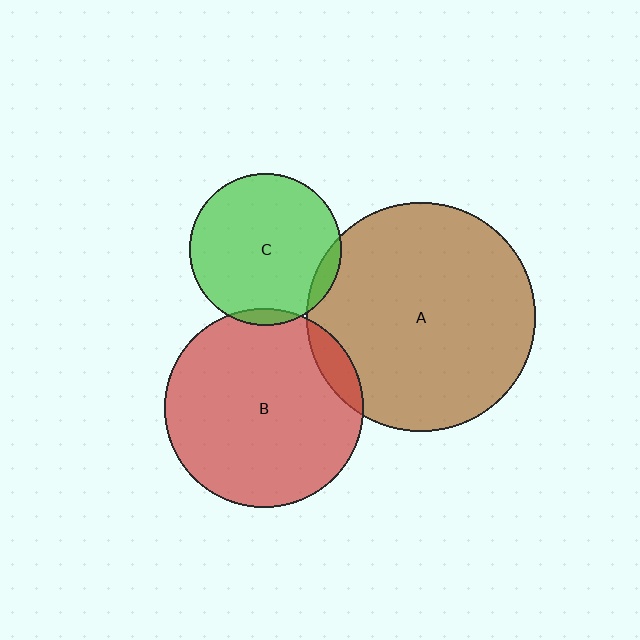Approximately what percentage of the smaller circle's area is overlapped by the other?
Approximately 10%.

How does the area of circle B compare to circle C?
Approximately 1.7 times.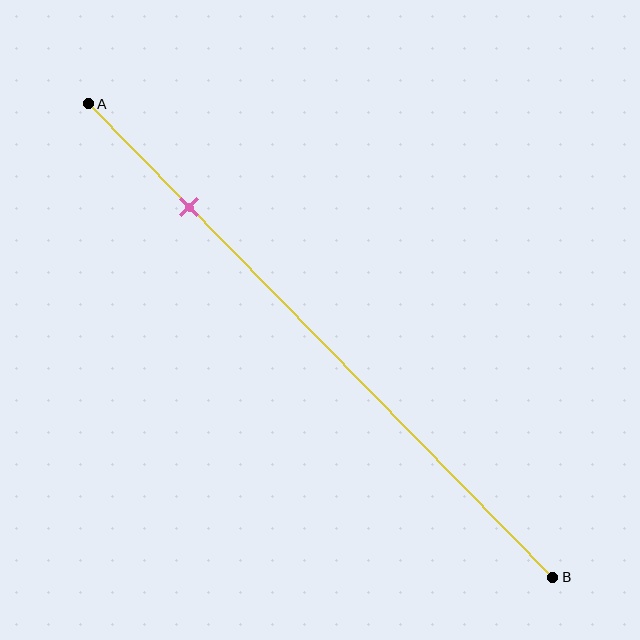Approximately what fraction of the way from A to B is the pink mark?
The pink mark is approximately 20% of the way from A to B.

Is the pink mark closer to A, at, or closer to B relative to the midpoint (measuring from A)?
The pink mark is closer to point A than the midpoint of segment AB.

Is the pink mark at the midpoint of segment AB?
No, the mark is at about 20% from A, not at the 50% midpoint.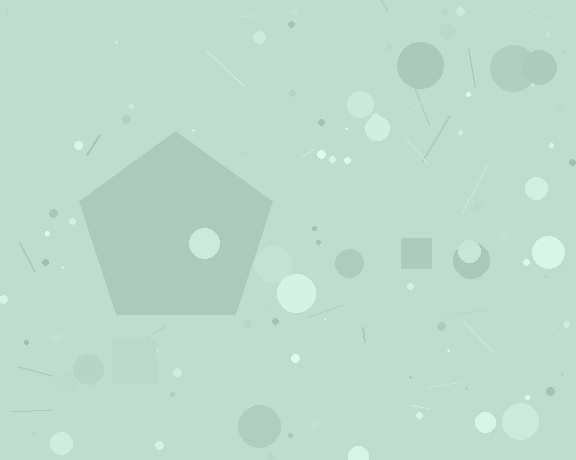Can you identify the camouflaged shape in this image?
The camouflaged shape is a pentagon.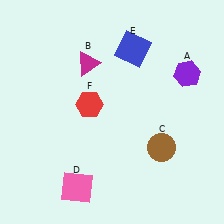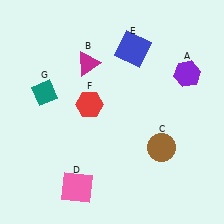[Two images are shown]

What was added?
A teal diamond (G) was added in Image 2.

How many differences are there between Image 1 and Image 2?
There is 1 difference between the two images.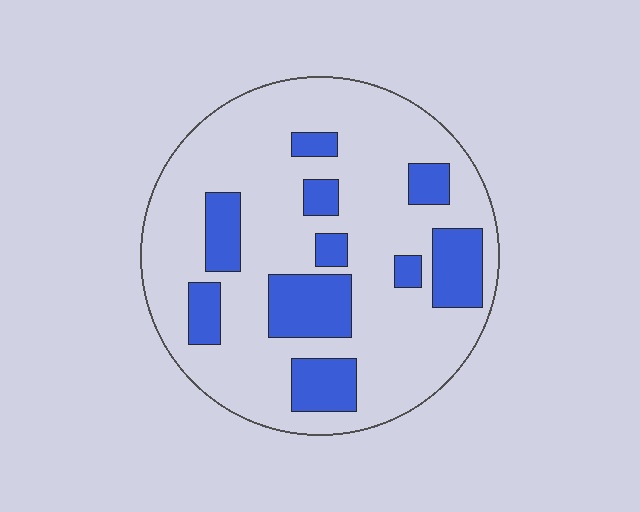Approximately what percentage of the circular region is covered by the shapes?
Approximately 25%.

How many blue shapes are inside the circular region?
10.